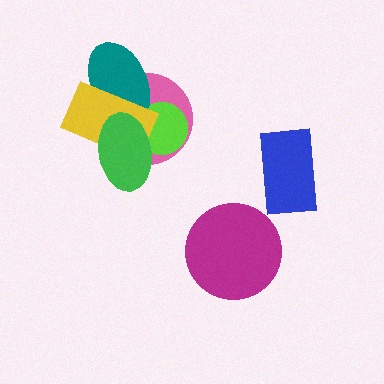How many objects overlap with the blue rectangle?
0 objects overlap with the blue rectangle.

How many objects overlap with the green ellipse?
4 objects overlap with the green ellipse.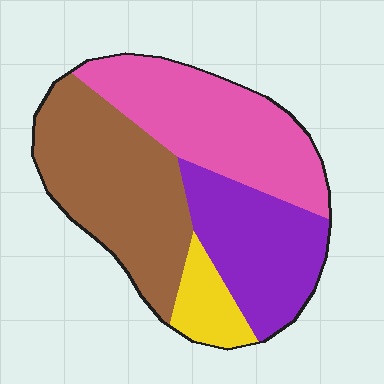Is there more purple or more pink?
Pink.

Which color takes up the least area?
Yellow, at roughly 10%.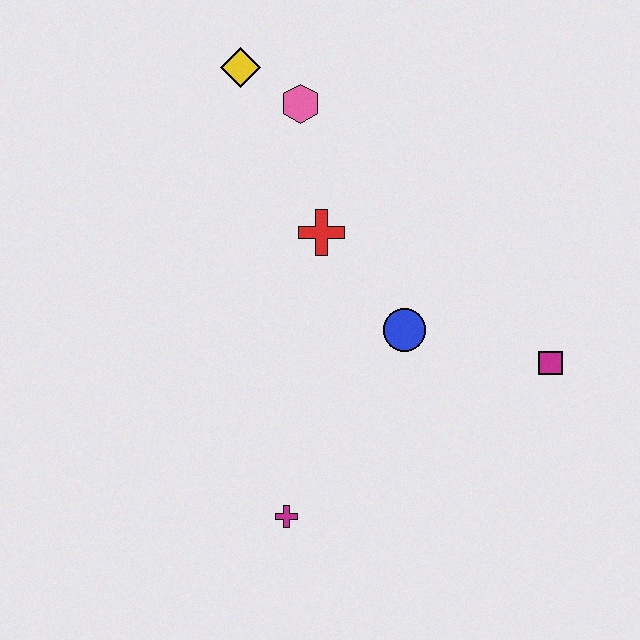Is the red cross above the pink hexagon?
No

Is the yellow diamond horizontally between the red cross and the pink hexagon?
No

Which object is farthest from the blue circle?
The yellow diamond is farthest from the blue circle.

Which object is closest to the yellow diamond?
The pink hexagon is closest to the yellow diamond.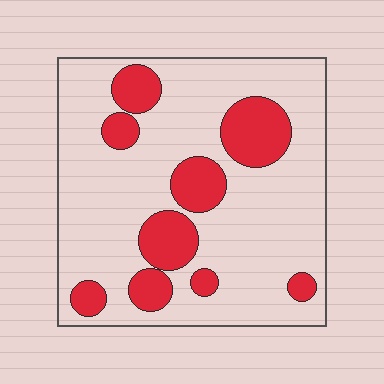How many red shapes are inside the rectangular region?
9.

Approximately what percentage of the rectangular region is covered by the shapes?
Approximately 25%.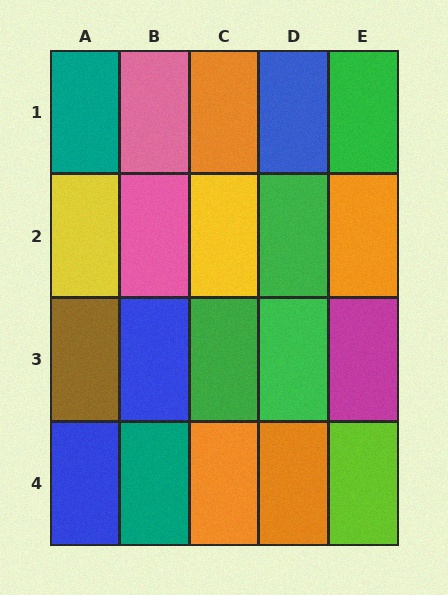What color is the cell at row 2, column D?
Green.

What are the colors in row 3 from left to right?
Brown, blue, green, green, magenta.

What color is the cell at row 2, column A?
Yellow.